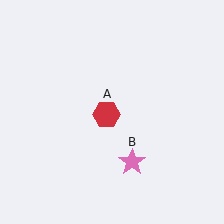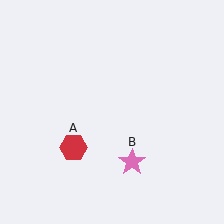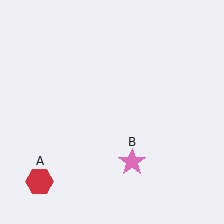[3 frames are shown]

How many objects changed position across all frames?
1 object changed position: red hexagon (object A).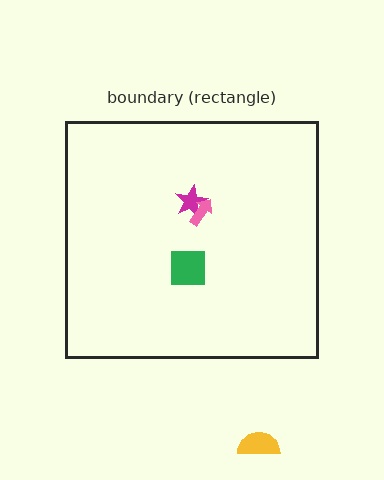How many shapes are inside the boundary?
3 inside, 1 outside.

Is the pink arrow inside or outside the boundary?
Inside.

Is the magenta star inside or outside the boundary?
Inside.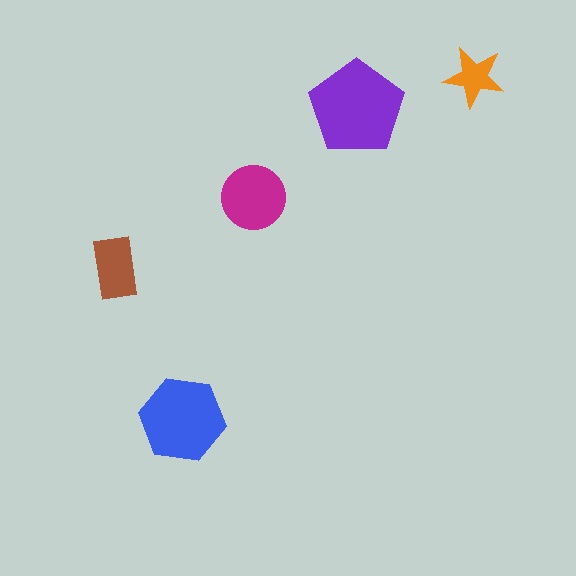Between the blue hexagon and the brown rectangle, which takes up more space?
The blue hexagon.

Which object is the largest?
The purple pentagon.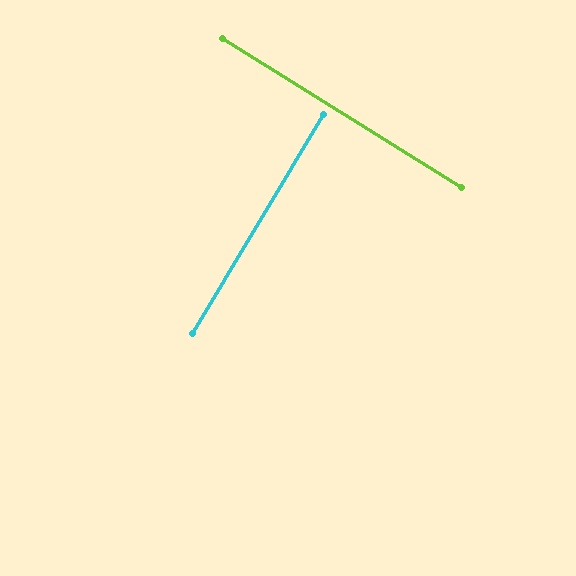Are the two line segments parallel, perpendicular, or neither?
Perpendicular — they meet at approximately 89°.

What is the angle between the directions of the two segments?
Approximately 89 degrees.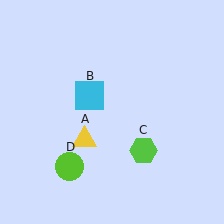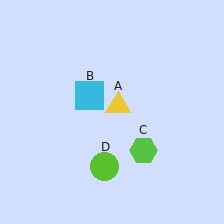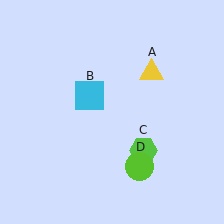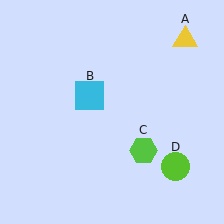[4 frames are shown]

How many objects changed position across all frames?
2 objects changed position: yellow triangle (object A), lime circle (object D).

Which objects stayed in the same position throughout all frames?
Cyan square (object B) and lime hexagon (object C) remained stationary.